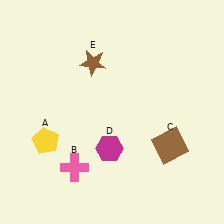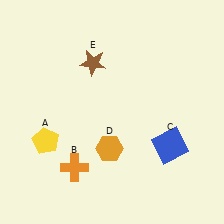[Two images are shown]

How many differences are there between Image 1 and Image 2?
There are 3 differences between the two images.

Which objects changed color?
B changed from pink to orange. C changed from brown to blue. D changed from magenta to orange.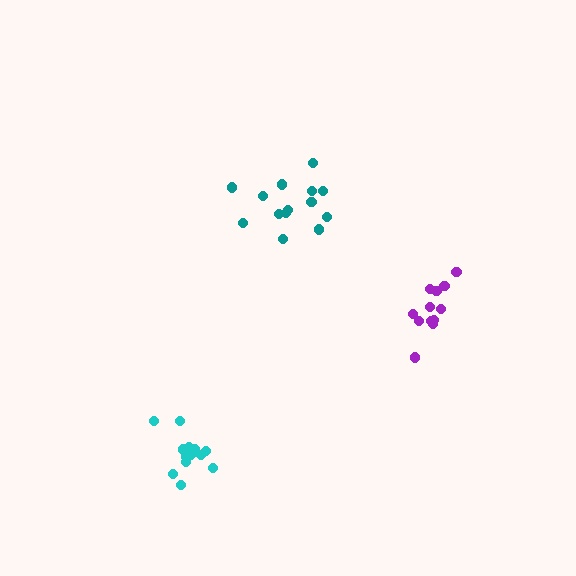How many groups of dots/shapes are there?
There are 3 groups.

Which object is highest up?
The teal cluster is topmost.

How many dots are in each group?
Group 1: 14 dots, Group 2: 12 dots, Group 3: 13 dots (39 total).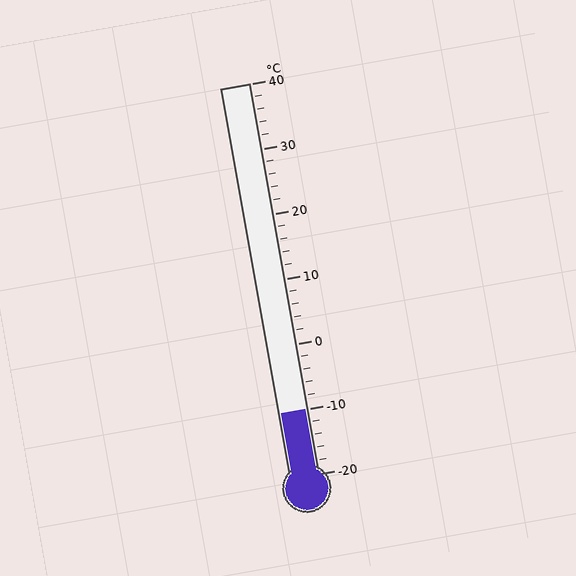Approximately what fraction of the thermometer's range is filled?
The thermometer is filled to approximately 15% of its range.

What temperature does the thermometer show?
The thermometer shows approximately -10°C.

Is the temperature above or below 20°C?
The temperature is below 20°C.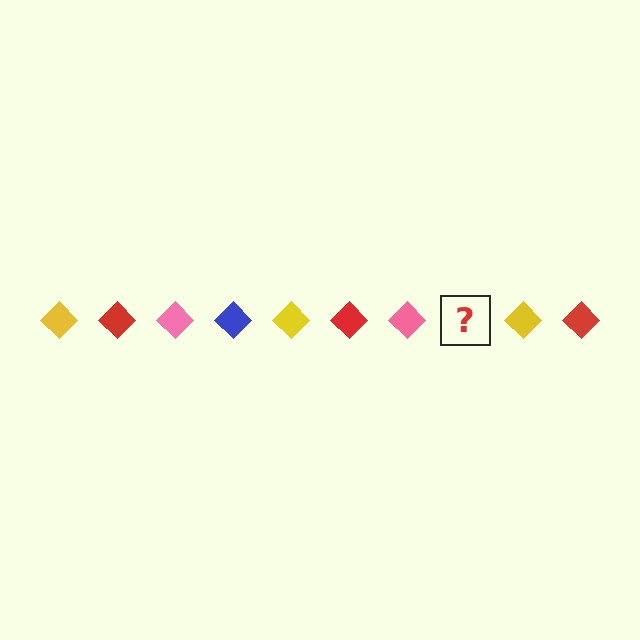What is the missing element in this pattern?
The missing element is a blue diamond.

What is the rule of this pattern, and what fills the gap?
The rule is that the pattern cycles through yellow, red, pink, blue diamonds. The gap should be filled with a blue diamond.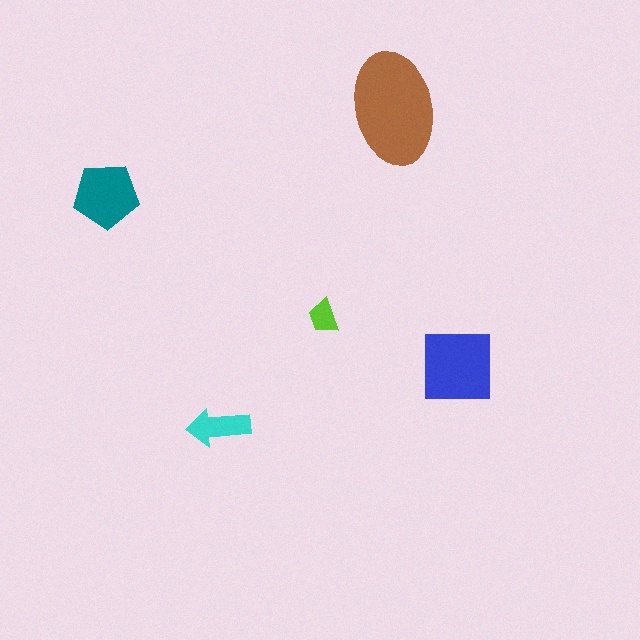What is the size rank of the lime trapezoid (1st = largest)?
5th.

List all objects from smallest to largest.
The lime trapezoid, the cyan arrow, the teal pentagon, the blue square, the brown ellipse.